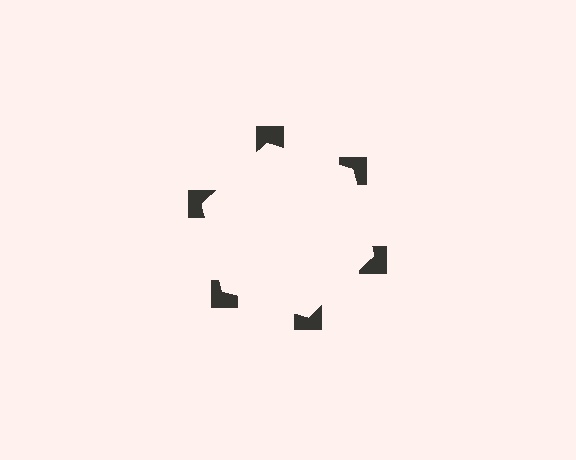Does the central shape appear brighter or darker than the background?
It typically appears slightly brighter than the background, even though no actual brightness change is drawn.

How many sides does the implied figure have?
6 sides.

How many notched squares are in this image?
There are 6 — one at each vertex of the illusory hexagon.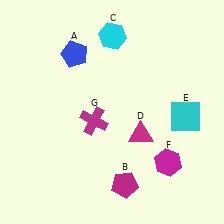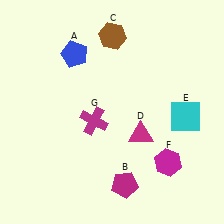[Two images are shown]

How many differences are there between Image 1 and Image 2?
There is 1 difference between the two images.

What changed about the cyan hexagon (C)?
In Image 1, C is cyan. In Image 2, it changed to brown.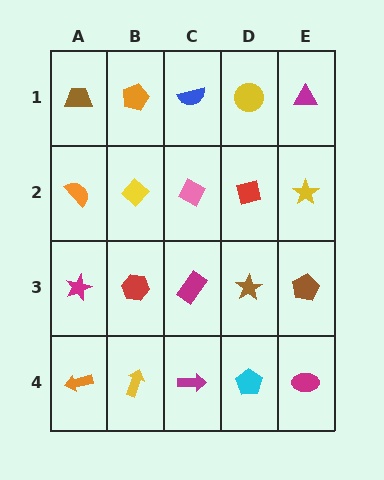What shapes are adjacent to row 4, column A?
A magenta star (row 3, column A), a yellow arrow (row 4, column B).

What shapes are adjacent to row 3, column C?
A pink diamond (row 2, column C), a magenta arrow (row 4, column C), a red hexagon (row 3, column B), a brown star (row 3, column D).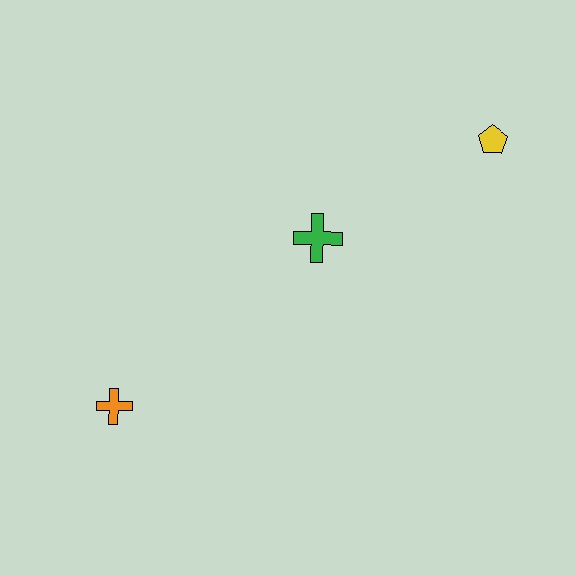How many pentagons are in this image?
There is 1 pentagon.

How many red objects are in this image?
There are no red objects.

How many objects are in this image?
There are 3 objects.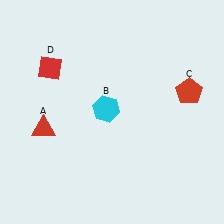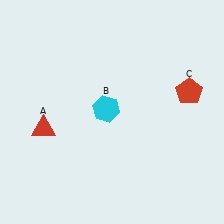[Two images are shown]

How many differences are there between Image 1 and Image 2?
There is 1 difference between the two images.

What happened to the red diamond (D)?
The red diamond (D) was removed in Image 2. It was in the top-left area of Image 1.